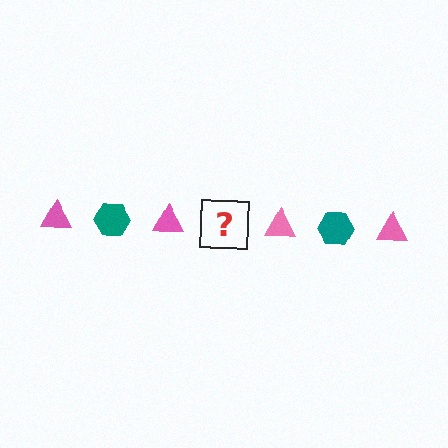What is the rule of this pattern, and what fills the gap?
The rule is that the pattern alternates between pink triangle and teal hexagon. The gap should be filled with a teal hexagon.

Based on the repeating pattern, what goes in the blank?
The blank should be a teal hexagon.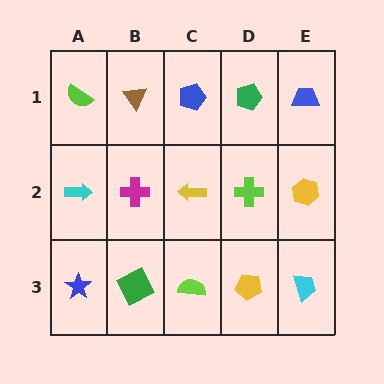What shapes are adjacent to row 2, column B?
A brown triangle (row 1, column B), a green square (row 3, column B), a cyan arrow (row 2, column A), a yellow arrow (row 2, column C).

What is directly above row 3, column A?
A cyan arrow.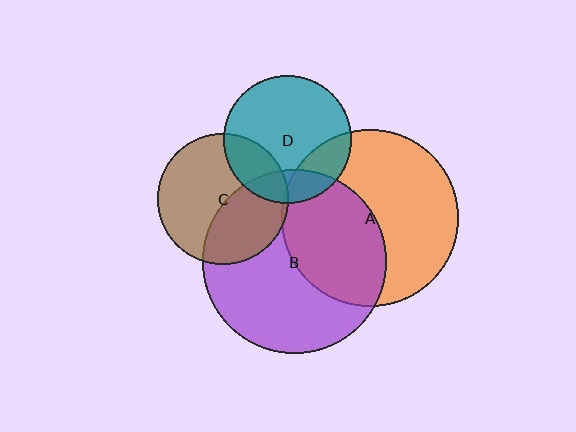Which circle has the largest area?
Circle B (purple).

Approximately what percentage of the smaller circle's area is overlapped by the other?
Approximately 5%.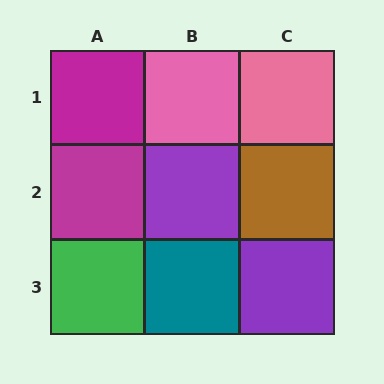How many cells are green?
1 cell is green.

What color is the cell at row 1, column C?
Pink.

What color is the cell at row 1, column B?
Pink.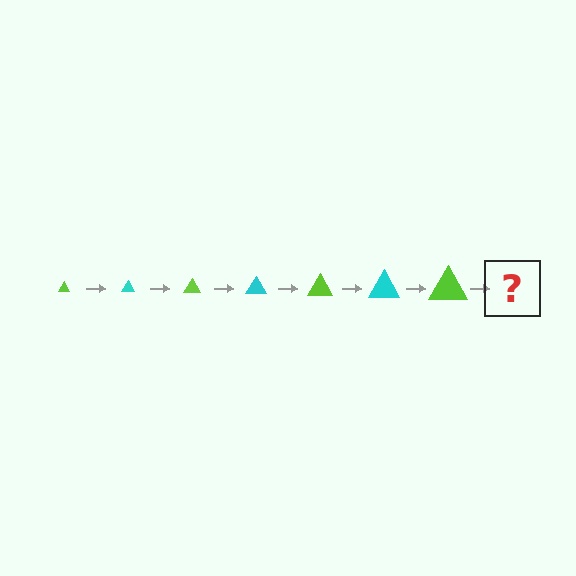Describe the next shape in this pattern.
It should be a cyan triangle, larger than the previous one.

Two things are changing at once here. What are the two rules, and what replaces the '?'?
The two rules are that the triangle grows larger each step and the color cycles through lime and cyan. The '?' should be a cyan triangle, larger than the previous one.